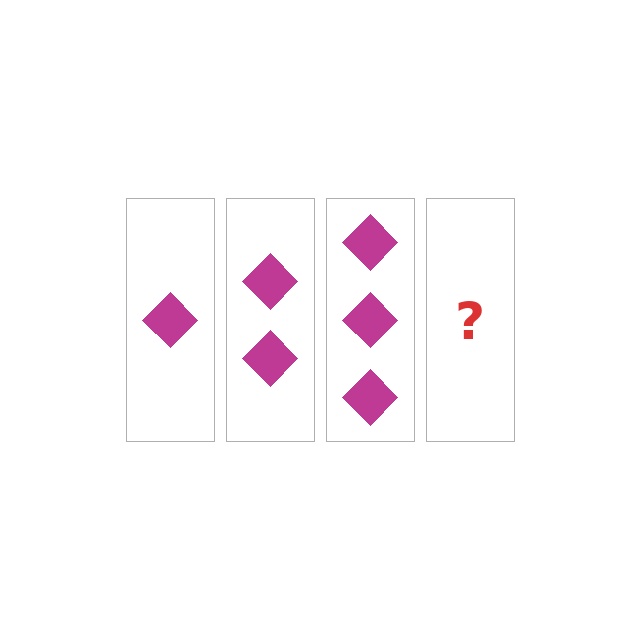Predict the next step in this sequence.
The next step is 4 diamonds.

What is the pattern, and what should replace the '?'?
The pattern is that each step adds one more diamond. The '?' should be 4 diamonds.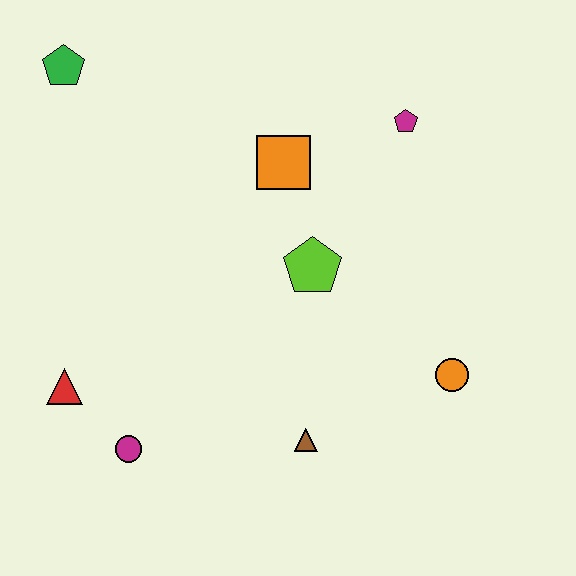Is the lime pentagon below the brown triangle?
No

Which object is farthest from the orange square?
The magenta circle is farthest from the orange square.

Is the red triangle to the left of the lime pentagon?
Yes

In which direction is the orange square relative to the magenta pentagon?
The orange square is to the left of the magenta pentagon.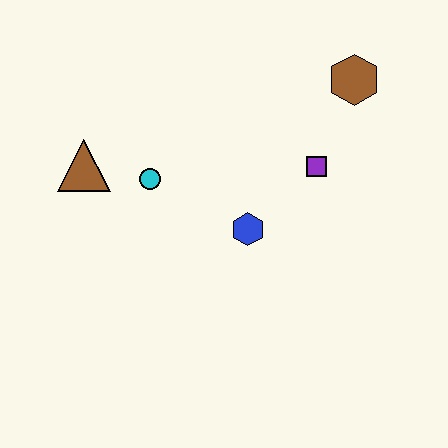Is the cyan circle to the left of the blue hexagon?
Yes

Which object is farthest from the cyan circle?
The brown hexagon is farthest from the cyan circle.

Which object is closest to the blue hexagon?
The purple square is closest to the blue hexagon.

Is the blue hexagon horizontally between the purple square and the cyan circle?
Yes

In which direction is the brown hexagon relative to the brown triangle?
The brown hexagon is to the right of the brown triangle.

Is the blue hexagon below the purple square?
Yes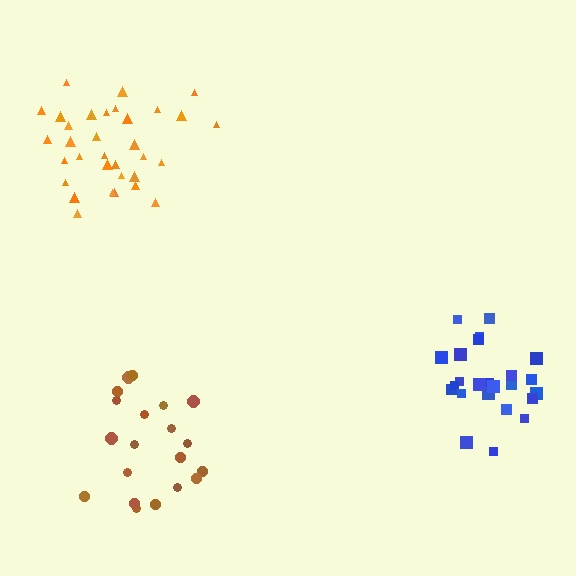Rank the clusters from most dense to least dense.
orange, blue, brown.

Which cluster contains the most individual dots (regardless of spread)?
Orange (33).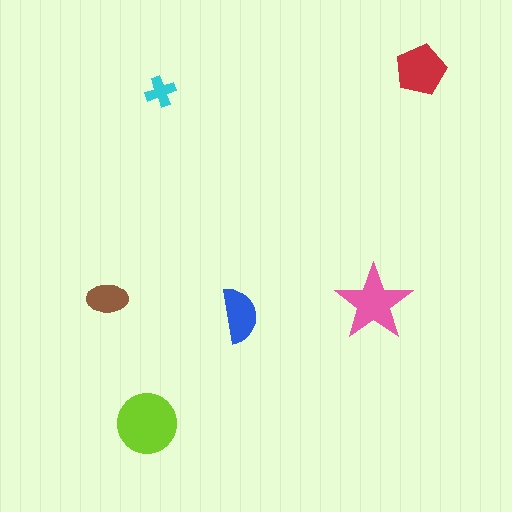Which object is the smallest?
The cyan cross.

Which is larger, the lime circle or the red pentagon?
The lime circle.